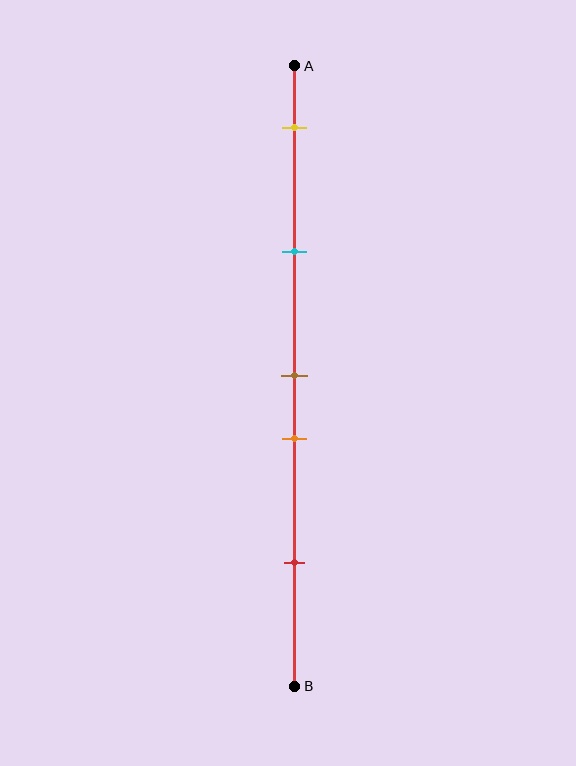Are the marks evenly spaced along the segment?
No, the marks are not evenly spaced.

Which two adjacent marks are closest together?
The brown and orange marks are the closest adjacent pair.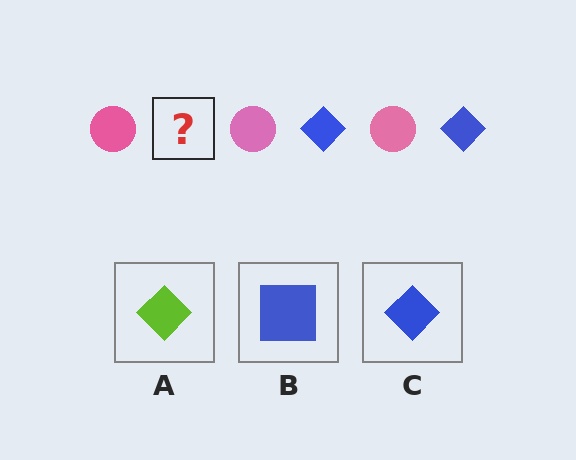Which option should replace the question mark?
Option C.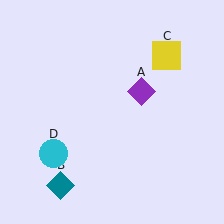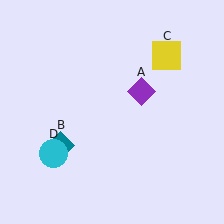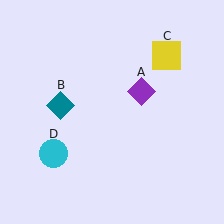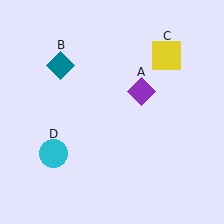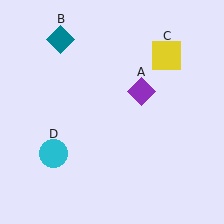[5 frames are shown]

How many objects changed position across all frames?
1 object changed position: teal diamond (object B).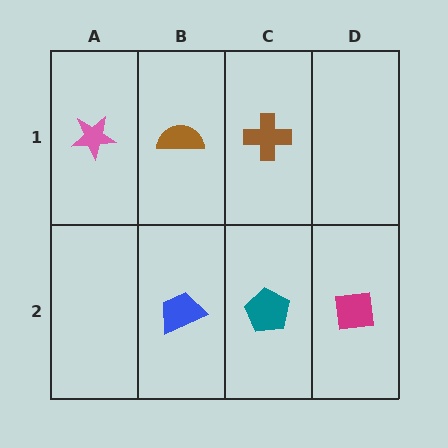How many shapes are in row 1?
3 shapes.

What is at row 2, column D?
A magenta square.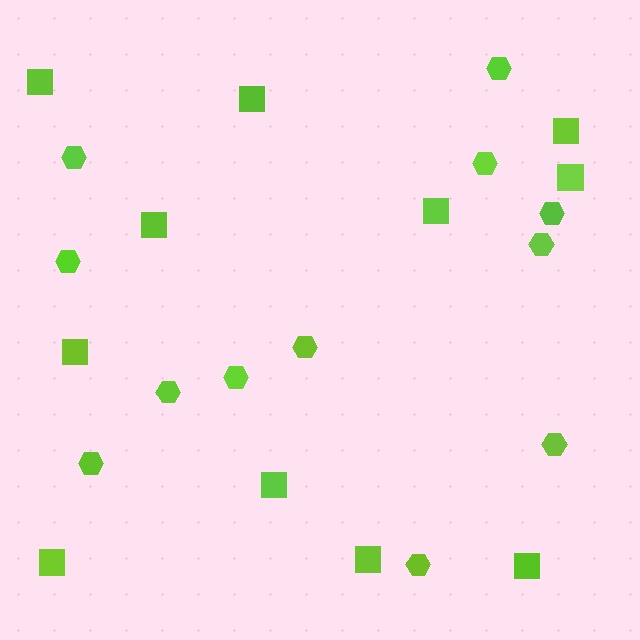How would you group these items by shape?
There are 2 groups: one group of squares (11) and one group of hexagons (12).